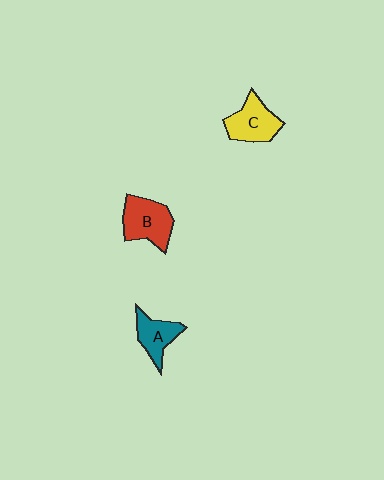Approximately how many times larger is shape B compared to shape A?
Approximately 1.4 times.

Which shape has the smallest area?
Shape A (teal).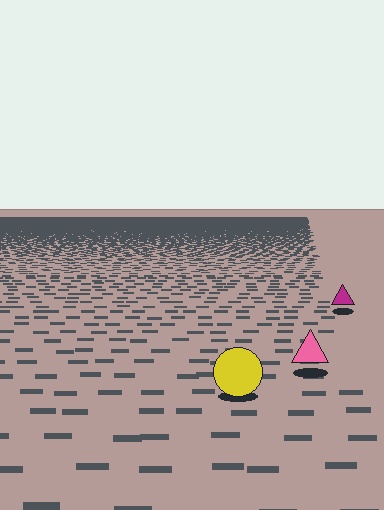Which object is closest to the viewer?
The yellow circle is closest. The texture marks near it are larger and more spread out.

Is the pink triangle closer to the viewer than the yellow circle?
No. The yellow circle is closer — you can tell from the texture gradient: the ground texture is coarser near it.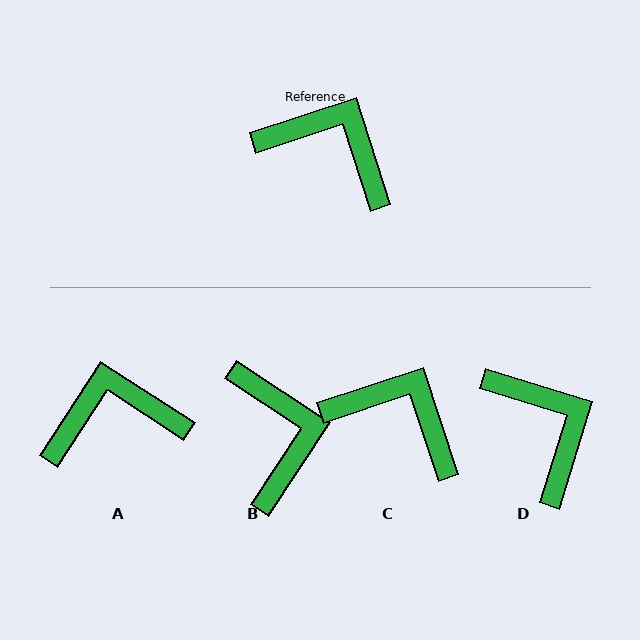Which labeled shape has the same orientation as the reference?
C.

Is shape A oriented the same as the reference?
No, it is off by about 39 degrees.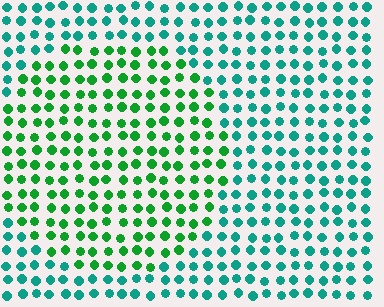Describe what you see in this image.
The image is filled with small teal elements in a uniform arrangement. A circle-shaped region is visible where the elements are tinted to a slightly different hue, forming a subtle color boundary.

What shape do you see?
I see a circle.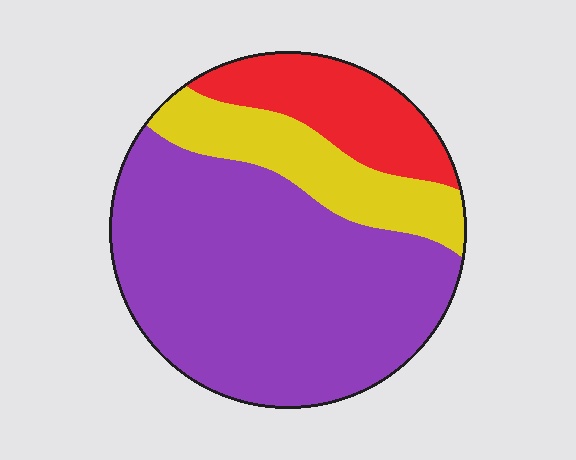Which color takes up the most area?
Purple, at roughly 65%.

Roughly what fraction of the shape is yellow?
Yellow takes up less than a quarter of the shape.